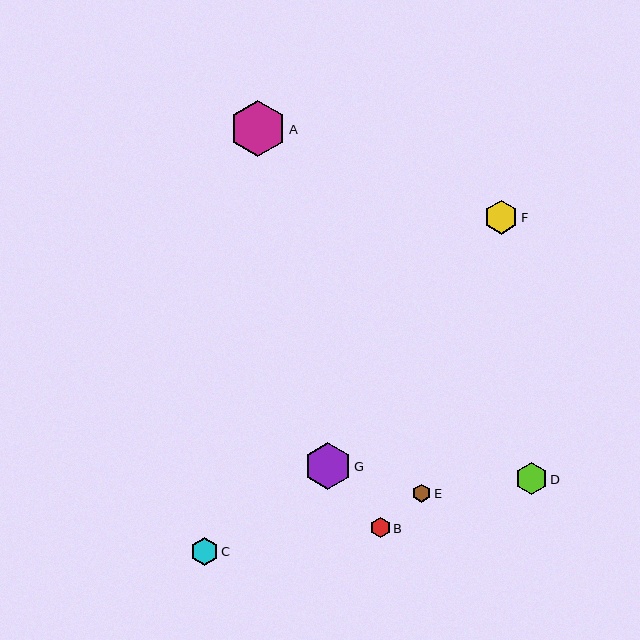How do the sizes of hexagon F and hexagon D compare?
Hexagon F and hexagon D are approximately the same size.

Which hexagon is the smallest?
Hexagon E is the smallest with a size of approximately 18 pixels.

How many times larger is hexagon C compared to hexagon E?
Hexagon C is approximately 1.5 times the size of hexagon E.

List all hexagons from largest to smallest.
From largest to smallest: A, G, F, D, C, B, E.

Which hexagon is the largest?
Hexagon A is the largest with a size of approximately 56 pixels.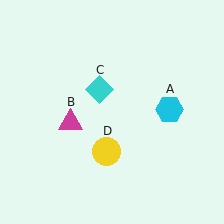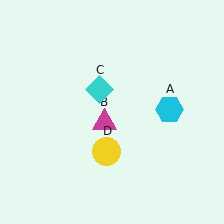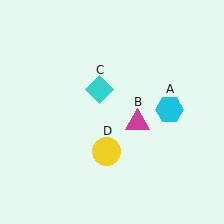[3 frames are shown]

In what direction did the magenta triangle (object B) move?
The magenta triangle (object B) moved right.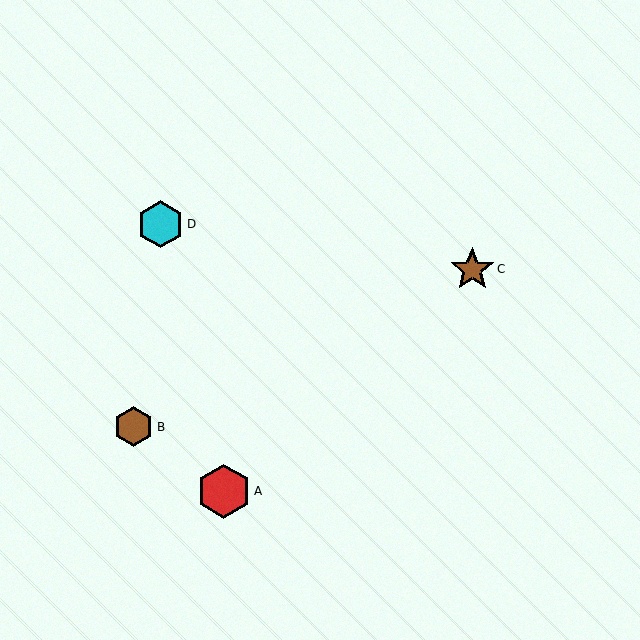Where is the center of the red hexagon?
The center of the red hexagon is at (224, 491).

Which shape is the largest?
The red hexagon (labeled A) is the largest.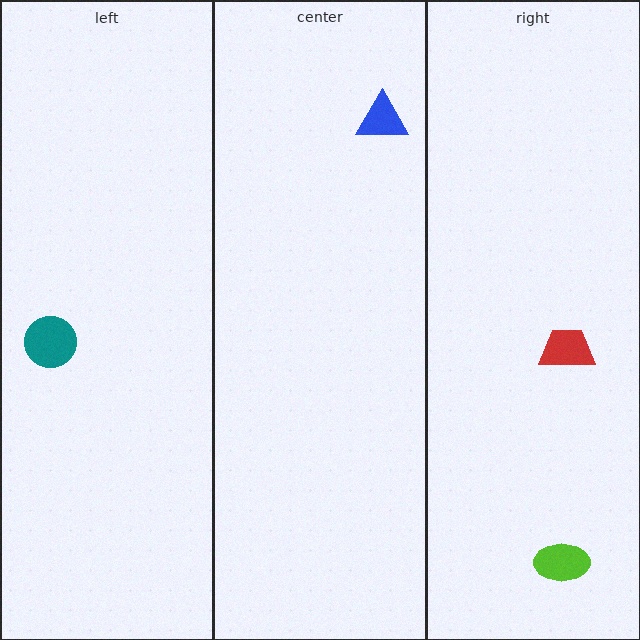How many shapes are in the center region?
1.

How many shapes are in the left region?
1.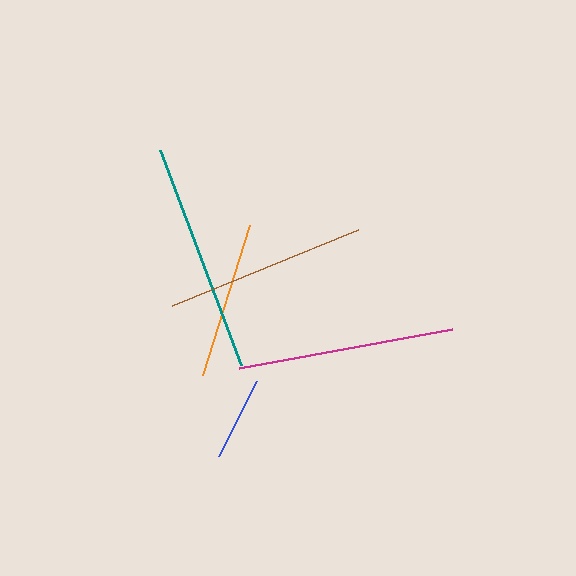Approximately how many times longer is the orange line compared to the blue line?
The orange line is approximately 1.9 times the length of the blue line.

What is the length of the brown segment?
The brown segment is approximately 201 pixels long.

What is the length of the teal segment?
The teal segment is approximately 230 pixels long.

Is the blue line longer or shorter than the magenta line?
The magenta line is longer than the blue line.